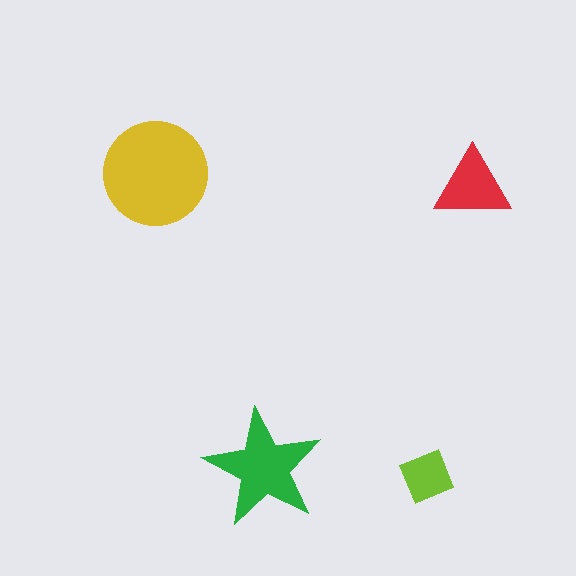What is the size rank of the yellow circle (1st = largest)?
1st.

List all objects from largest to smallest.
The yellow circle, the green star, the red triangle, the lime diamond.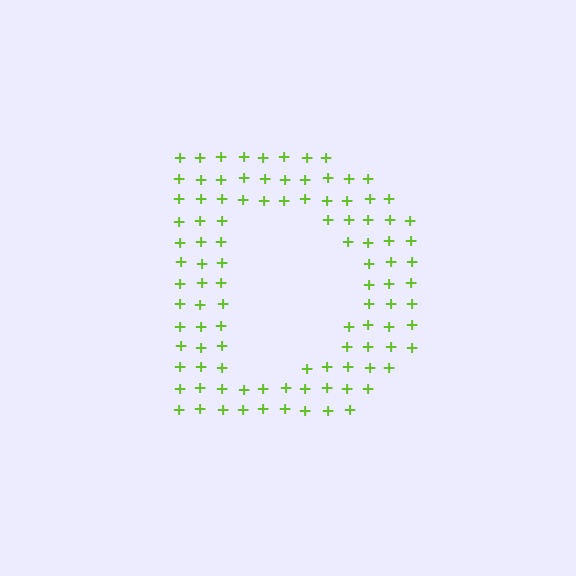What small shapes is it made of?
It is made of small plus signs.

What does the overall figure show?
The overall figure shows the letter D.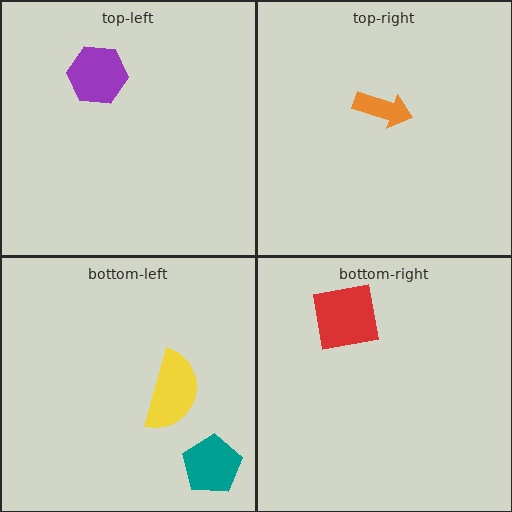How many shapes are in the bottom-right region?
1.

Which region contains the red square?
The bottom-right region.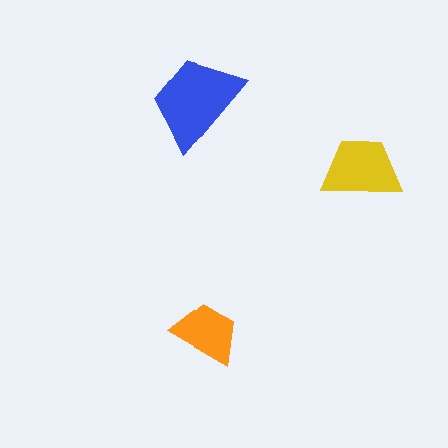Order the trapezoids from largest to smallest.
the blue one, the yellow one, the orange one.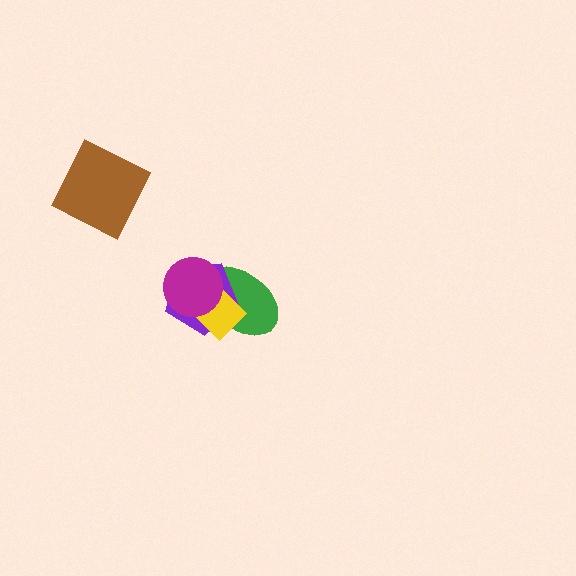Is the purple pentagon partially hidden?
Yes, it is partially covered by another shape.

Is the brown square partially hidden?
No, no other shape covers it.